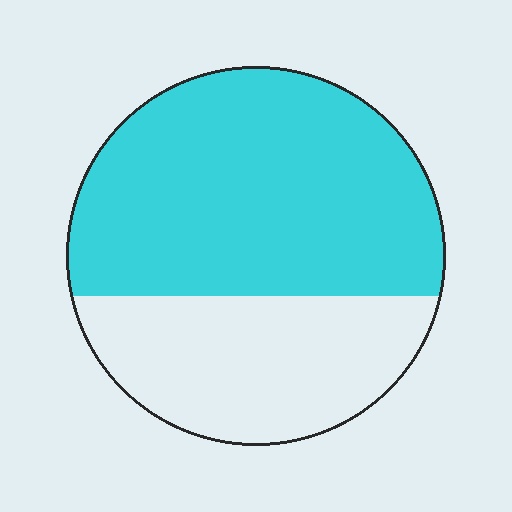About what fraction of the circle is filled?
About five eighths (5/8).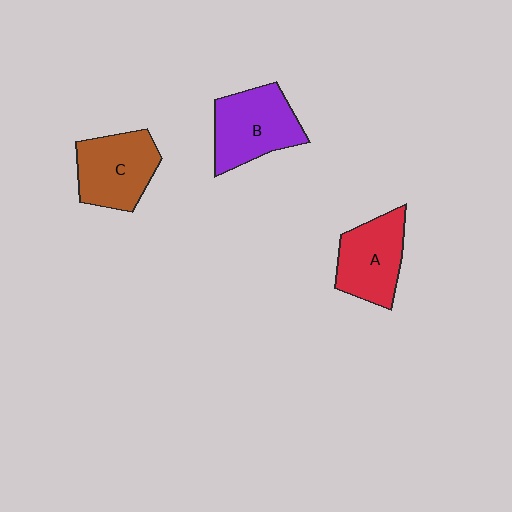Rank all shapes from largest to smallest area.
From largest to smallest: B (purple), C (brown), A (red).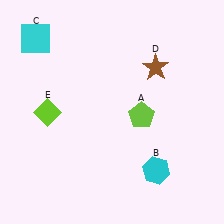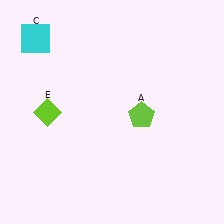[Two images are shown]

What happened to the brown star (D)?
The brown star (D) was removed in Image 2. It was in the top-right area of Image 1.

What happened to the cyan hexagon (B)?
The cyan hexagon (B) was removed in Image 2. It was in the bottom-right area of Image 1.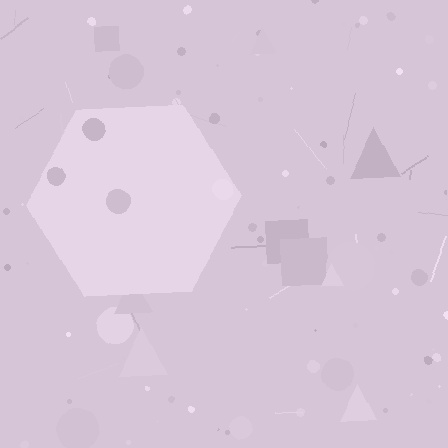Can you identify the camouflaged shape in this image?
The camouflaged shape is a hexagon.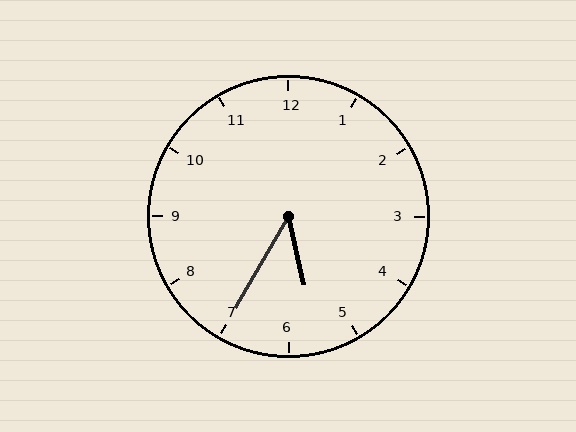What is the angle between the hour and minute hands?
Approximately 42 degrees.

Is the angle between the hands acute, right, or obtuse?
It is acute.